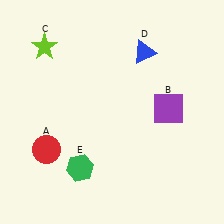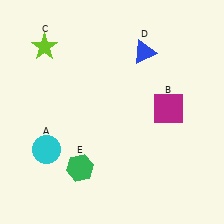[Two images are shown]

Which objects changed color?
A changed from red to cyan. B changed from purple to magenta.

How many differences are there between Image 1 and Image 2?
There are 2 differences between the two images.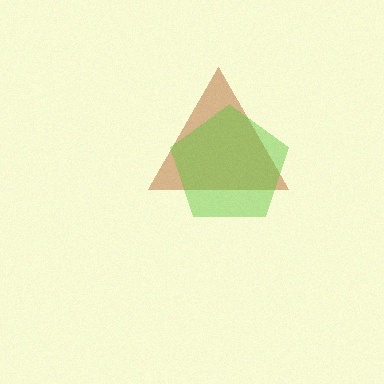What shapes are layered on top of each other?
The layered shapes are: a brown triangle, a lime pentagon.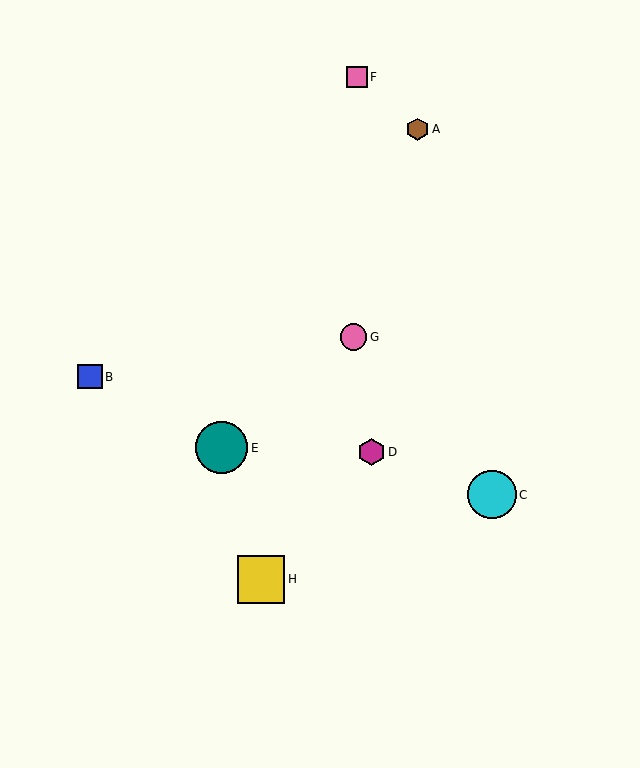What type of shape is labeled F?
Shape F is a pink square.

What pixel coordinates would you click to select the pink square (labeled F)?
Click at (357, 77) to select the pink square F.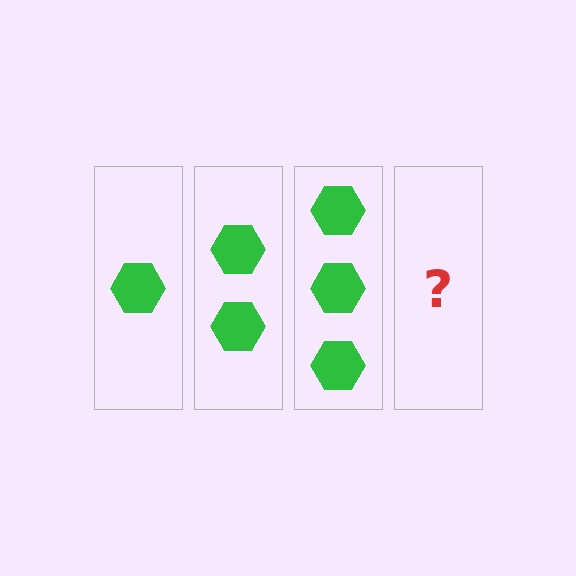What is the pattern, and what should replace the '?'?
The pattern is that each step adds one more hexagon. The '?' should be 4 hexagons.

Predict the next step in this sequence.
The next step is 4 hexagons.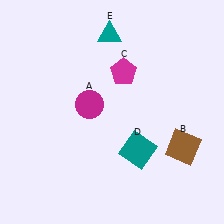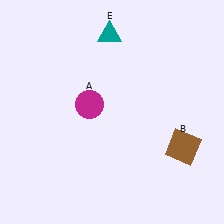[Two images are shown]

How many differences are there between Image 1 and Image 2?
There are 2 differences between the two images.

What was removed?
The magenta pentagon (C), the teal square (D) were removed in Image 2.